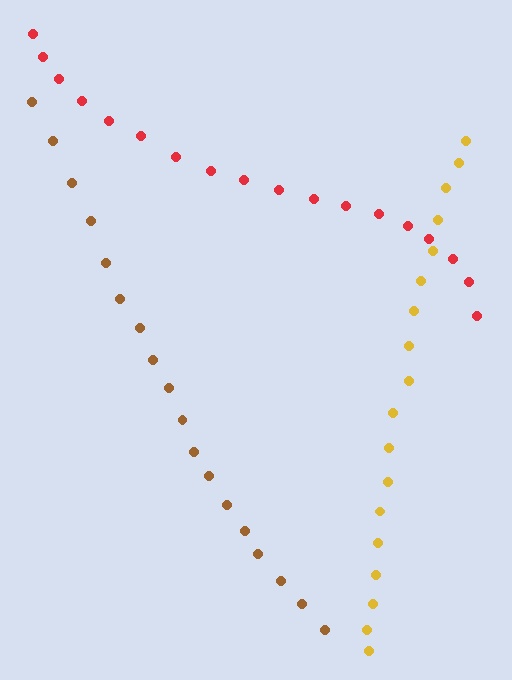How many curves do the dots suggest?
There are 3 distinct paths.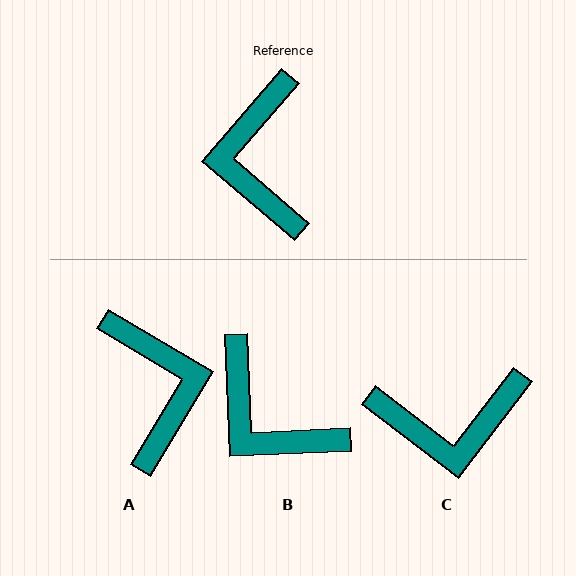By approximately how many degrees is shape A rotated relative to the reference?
Approximately 170 degrees clockwise.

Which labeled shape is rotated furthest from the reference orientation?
A, about 170 degrees away.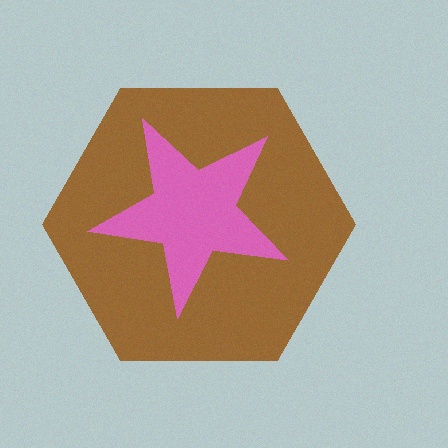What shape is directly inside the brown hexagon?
The pink star.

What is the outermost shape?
The brown hexagon.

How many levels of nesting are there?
2.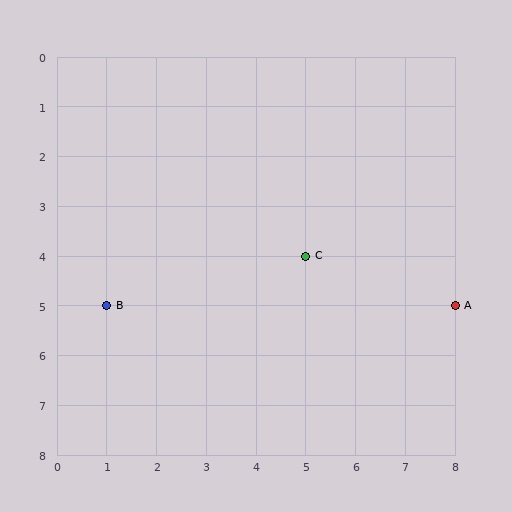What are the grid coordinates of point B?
Point B is at grid coordinates (1, 5).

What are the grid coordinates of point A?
Point A is at grid coordinates (8, 5).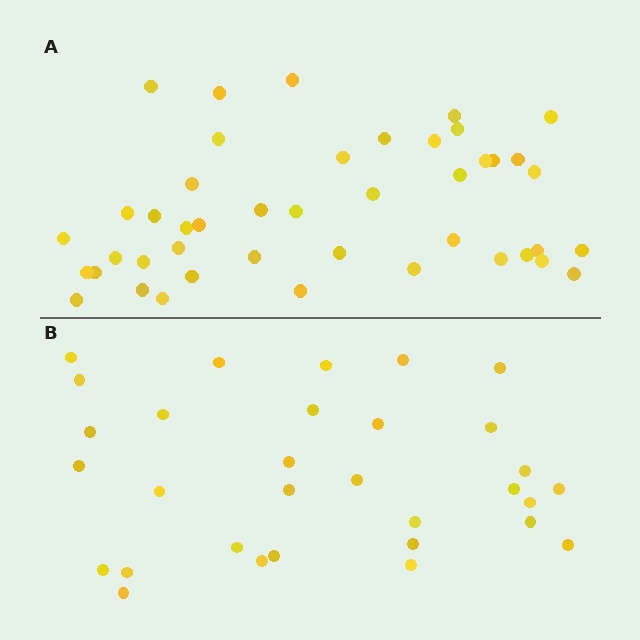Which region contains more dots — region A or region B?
Region A (the top region) has more dots.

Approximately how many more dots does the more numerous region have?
Region A has approximately 15 more dots than region B.